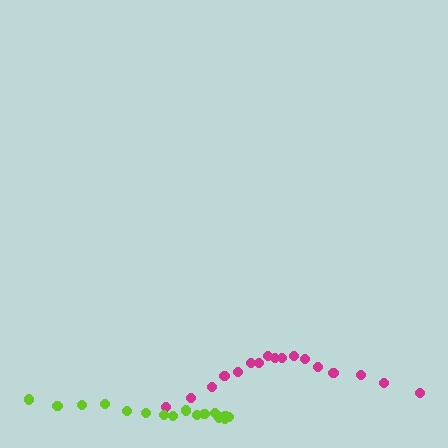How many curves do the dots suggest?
There are 2 distinct paths.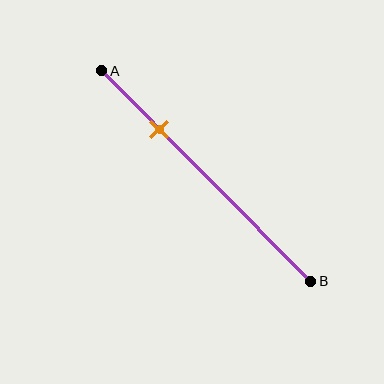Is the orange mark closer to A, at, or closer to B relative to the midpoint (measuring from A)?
The orange mark is closer to point A than the midpoint of segment AB.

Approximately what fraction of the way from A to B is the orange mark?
The orange mark is approximately 30% of the way from A to B.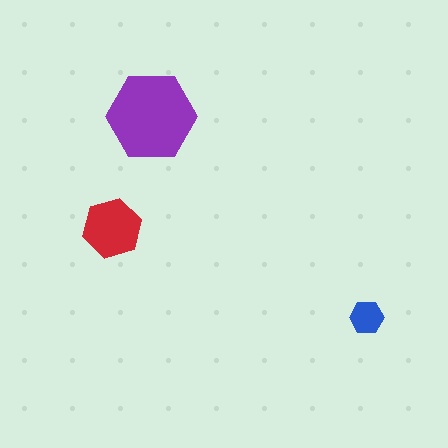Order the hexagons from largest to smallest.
the purple one, the red one, the blue one.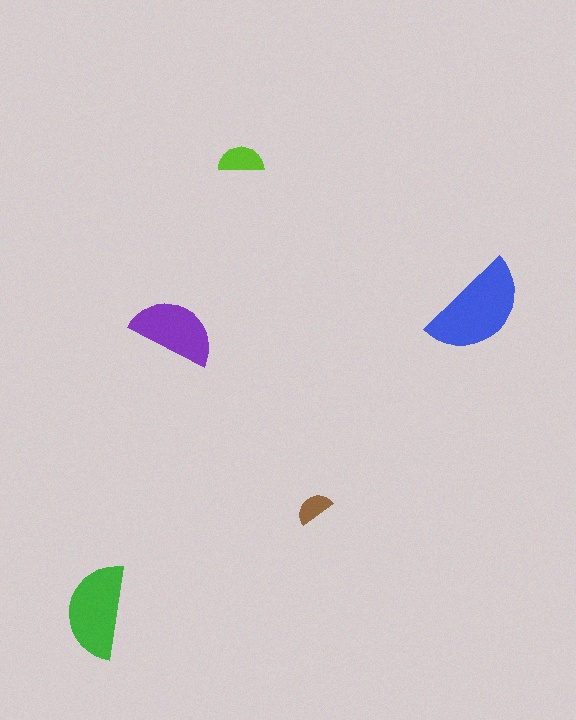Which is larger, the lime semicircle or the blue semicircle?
The blue one.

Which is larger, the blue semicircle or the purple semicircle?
The blue one.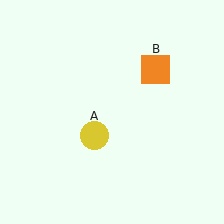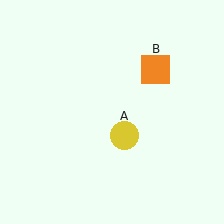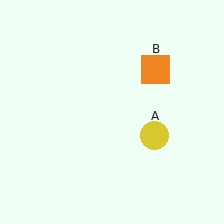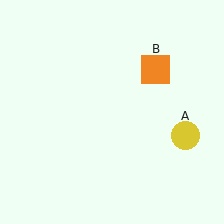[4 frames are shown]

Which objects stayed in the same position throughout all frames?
Orange square (object B) remained stationary.